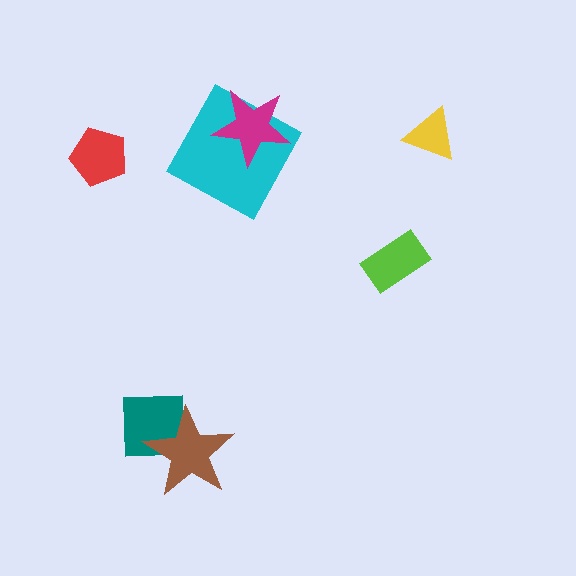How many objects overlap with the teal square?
1 object overlaps with the teal square.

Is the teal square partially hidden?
Yes, it is partially covered by another shape.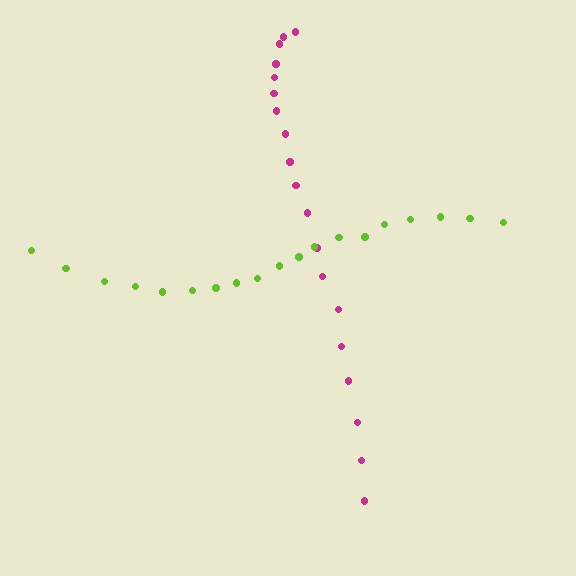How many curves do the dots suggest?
There are 2 distinct paths.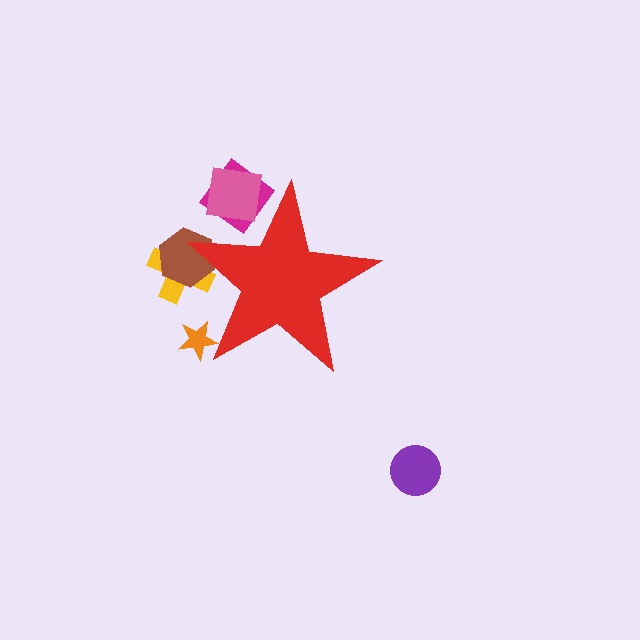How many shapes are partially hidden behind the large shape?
5 shapes are partially hidden.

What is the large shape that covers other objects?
A red star.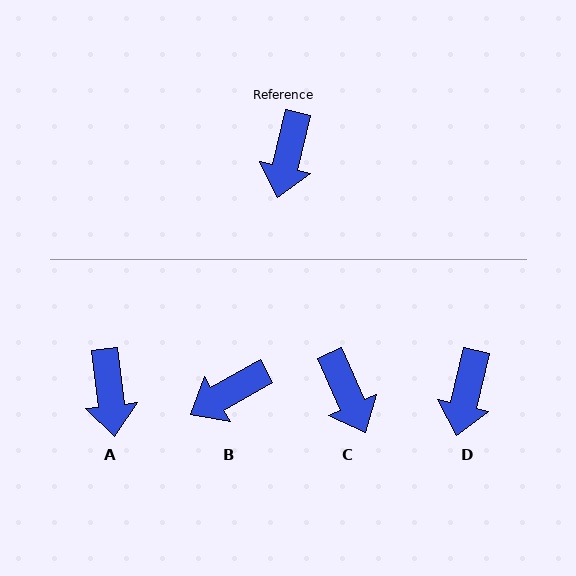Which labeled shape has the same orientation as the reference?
D.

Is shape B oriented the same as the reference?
No, it is off by about 47 degrees.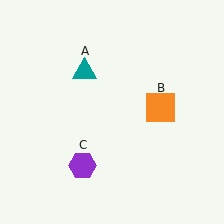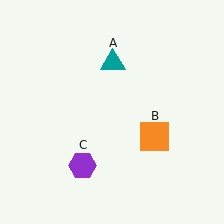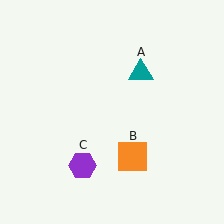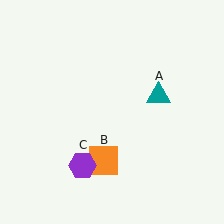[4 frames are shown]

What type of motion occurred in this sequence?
The teal triangle (object A), orange square (object B) rotated clockwise around the center of the scene.